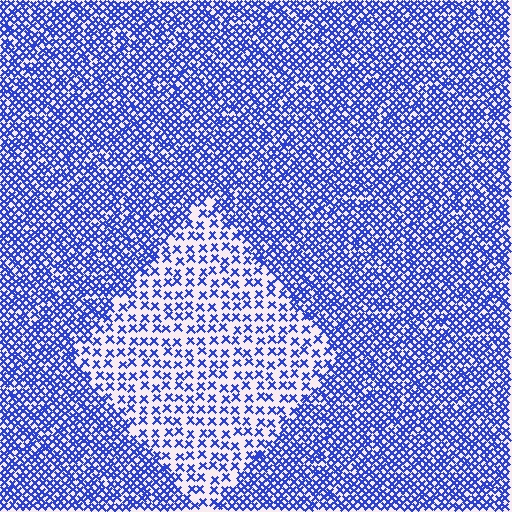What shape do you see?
I see a diamond.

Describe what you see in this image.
The image contains small blue elements arranged at two different densities. A diamond-shaped region is visible where the elements are less densely packed than the surrounding area.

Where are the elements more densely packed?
The elements are more densely packed outside the diamond boundary.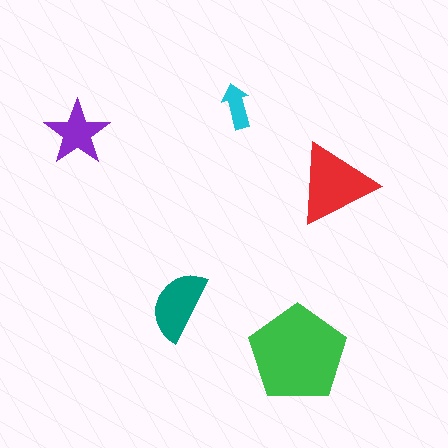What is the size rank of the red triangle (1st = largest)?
2nd.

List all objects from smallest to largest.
The cyan arrow, the purple star, the teal semicircle, the red triangle, the green pentagon.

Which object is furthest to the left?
The purple star is leftmost.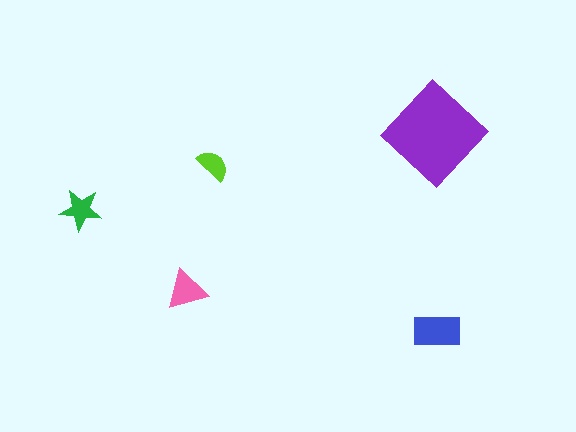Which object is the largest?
The purple diamond.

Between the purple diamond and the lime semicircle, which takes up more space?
The purple diamond.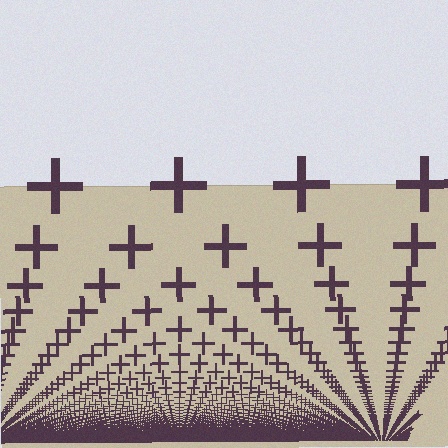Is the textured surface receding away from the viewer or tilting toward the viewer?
The surface appears to tilt toward the viewer. Texture elements get larger and sparser toward the top.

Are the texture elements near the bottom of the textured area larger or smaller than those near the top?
Smaller. The gradient is inverted — elements near the bottom are smaller and denser.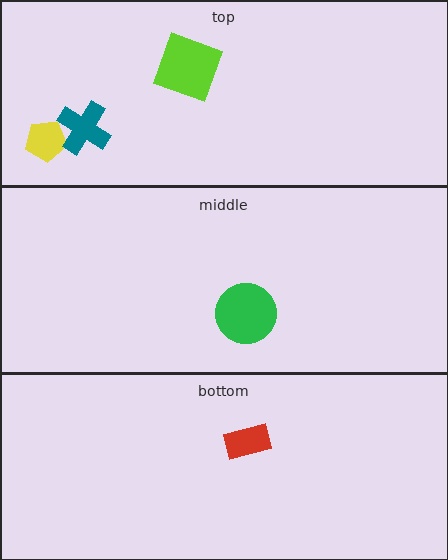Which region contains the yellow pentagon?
The top region.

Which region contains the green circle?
The middle region.